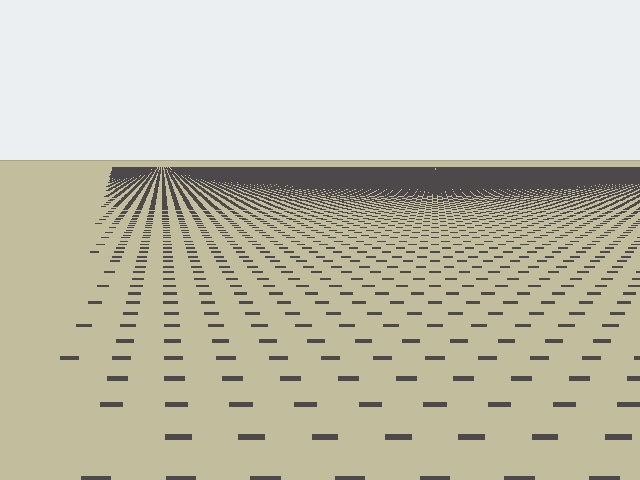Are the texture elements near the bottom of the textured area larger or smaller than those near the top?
Larger. Near the bottom, elements are closer to the viewer and appear at a bigger on-screen size.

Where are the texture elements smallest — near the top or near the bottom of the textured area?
Near the top.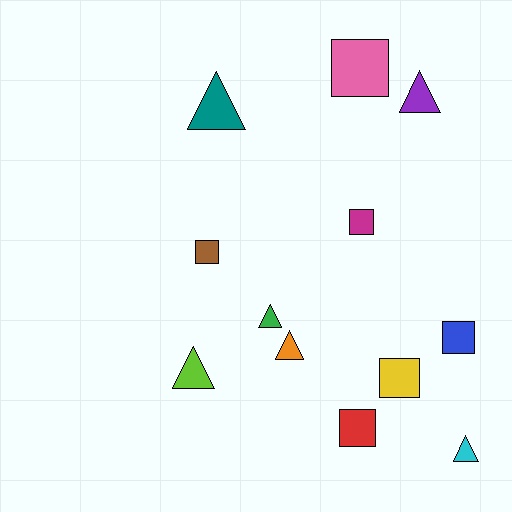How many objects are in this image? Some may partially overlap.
There are 12 objects.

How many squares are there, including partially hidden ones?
There are 6 squares.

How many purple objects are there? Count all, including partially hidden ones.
There is 1 purple object.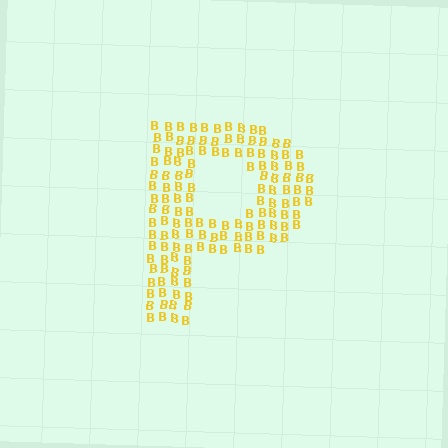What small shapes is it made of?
It is made of small letter B's.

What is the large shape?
The large shape is the letter P.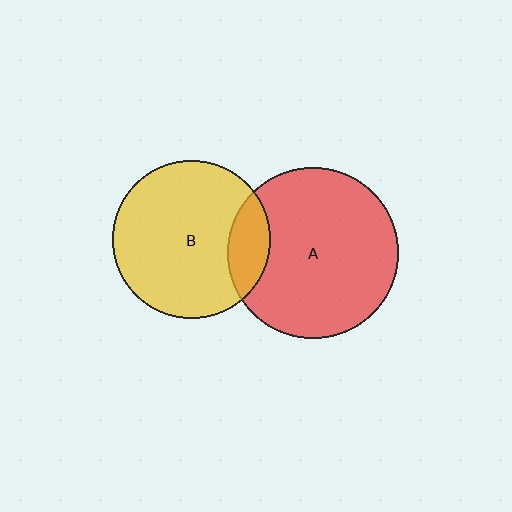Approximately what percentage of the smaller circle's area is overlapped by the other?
Approximately 15%.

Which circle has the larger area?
Circle A (red).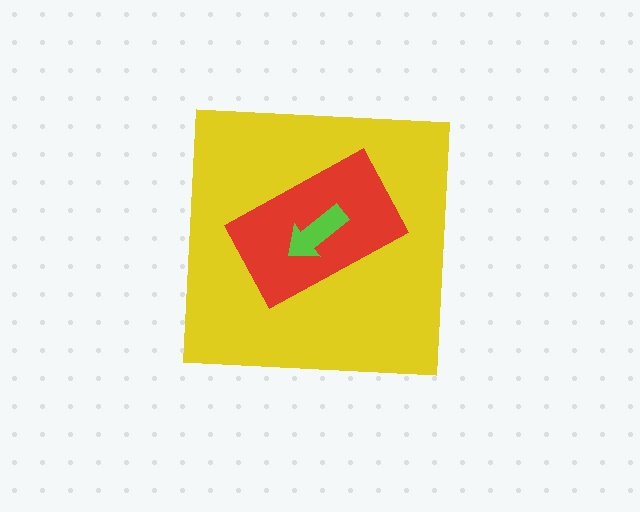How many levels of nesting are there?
3.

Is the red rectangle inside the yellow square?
Yes.